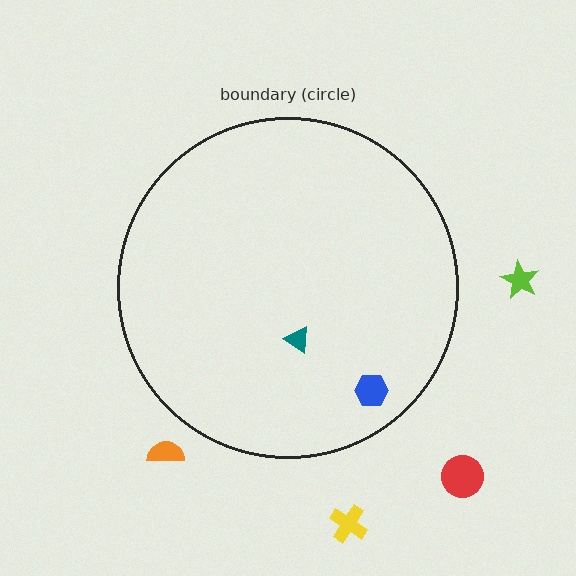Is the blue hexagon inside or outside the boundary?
Inside.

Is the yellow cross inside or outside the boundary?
Outside.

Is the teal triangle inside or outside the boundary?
Inside.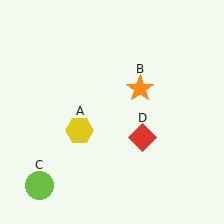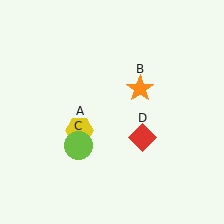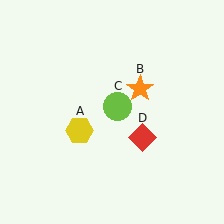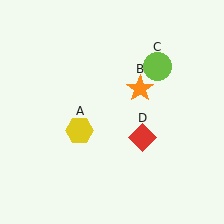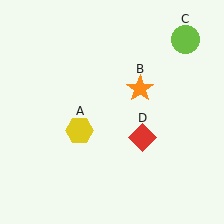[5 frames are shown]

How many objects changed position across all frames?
1 object changed position: lime circle (object C).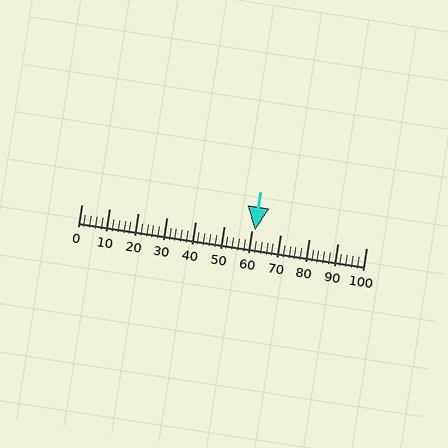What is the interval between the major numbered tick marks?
The major tick marks are spaced 10 units apart.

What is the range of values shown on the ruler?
The ruler shows values from 0 to 100.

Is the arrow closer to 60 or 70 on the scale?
The arrow is closer to 60.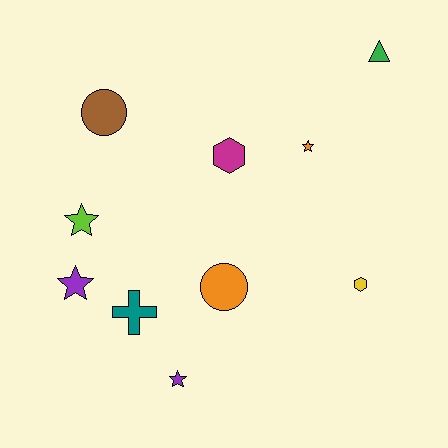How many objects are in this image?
There are 10 objects.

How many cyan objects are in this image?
There are no cyan objects.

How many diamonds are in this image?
There are no diamonds.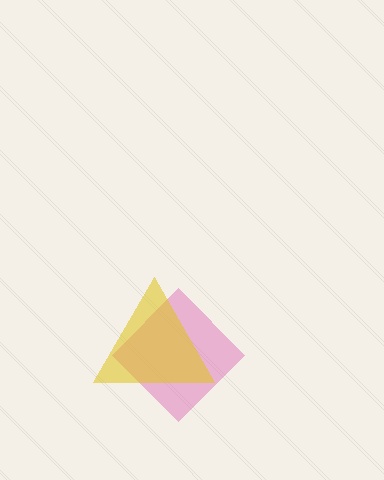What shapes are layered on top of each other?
The layered shapes are: a pink diamond, a yellow triangle.